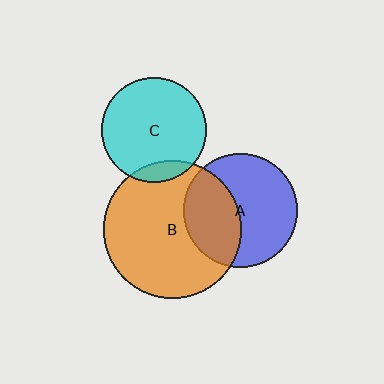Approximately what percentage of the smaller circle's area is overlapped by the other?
Approximately 40%.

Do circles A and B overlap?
Yes.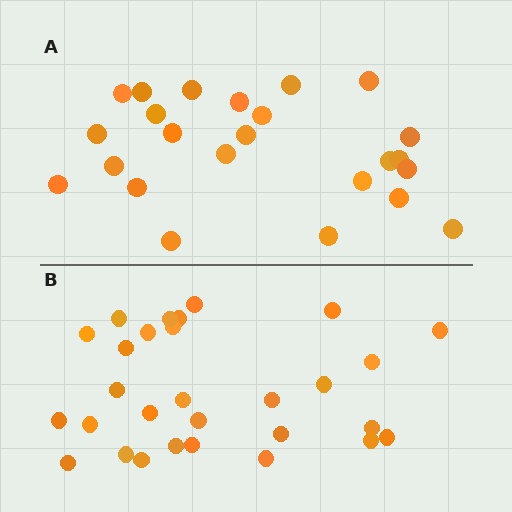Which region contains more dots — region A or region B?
Region B (the bottom region) has more dots.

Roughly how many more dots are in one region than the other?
Region B has about 5 more dots than region A.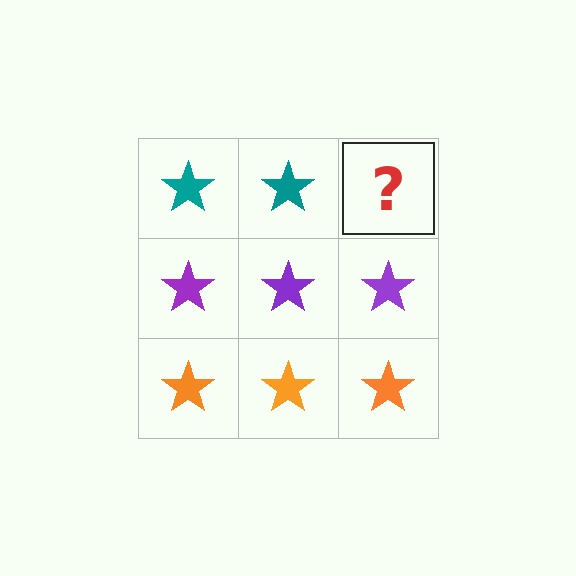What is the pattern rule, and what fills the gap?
The rule is that each row has a consistent color. The gap should be filled with a teal star.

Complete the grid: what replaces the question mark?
The question mark should be replaced with a teal star.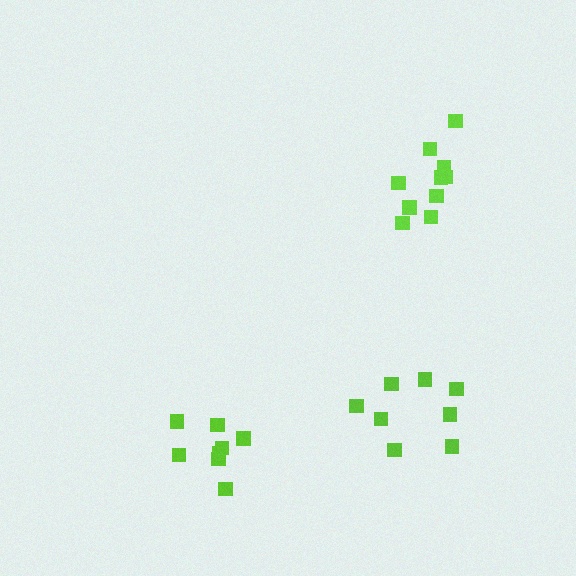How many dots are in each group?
Group 1: 8 dots, Group 2: 8 dots, Group 3: 10 dots (26 total).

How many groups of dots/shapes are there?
There are 3 groups.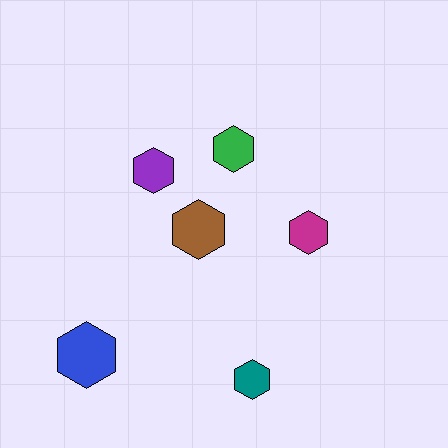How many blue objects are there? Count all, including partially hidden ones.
There is 1 blue object.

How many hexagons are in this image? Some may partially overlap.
There are 6 hexagons.